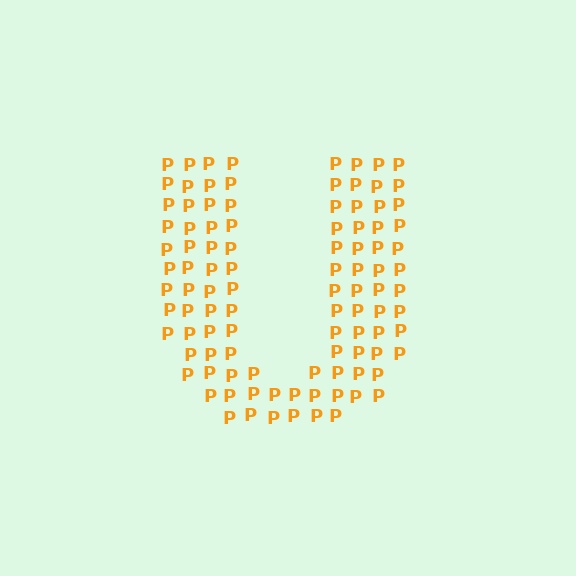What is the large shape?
The large shape is the letter U.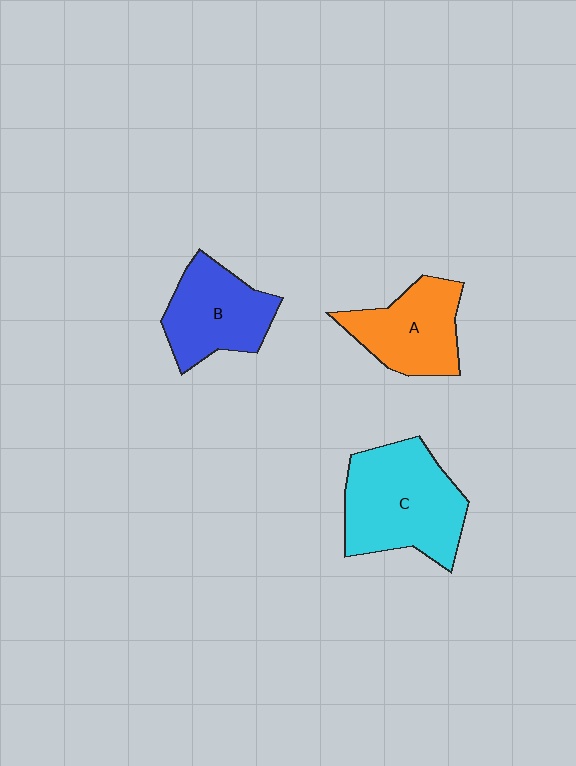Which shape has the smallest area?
Shape A (orange).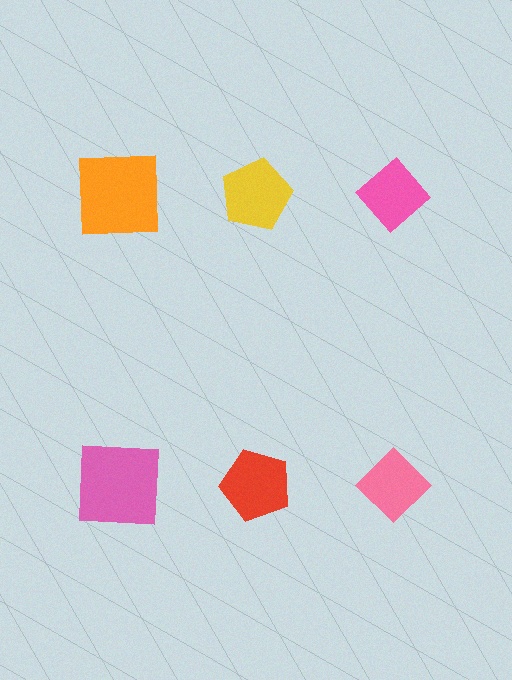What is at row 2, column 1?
A pink square.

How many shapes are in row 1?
3 shapes.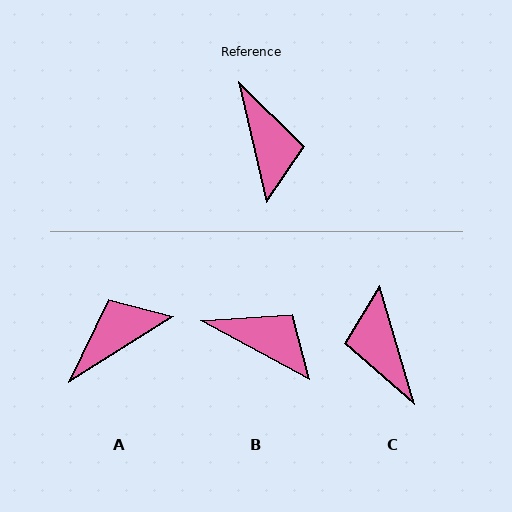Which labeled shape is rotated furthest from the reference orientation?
C, about 177 degrees away.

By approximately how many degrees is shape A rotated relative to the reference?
Approximately 109 degrees counter-clockwise.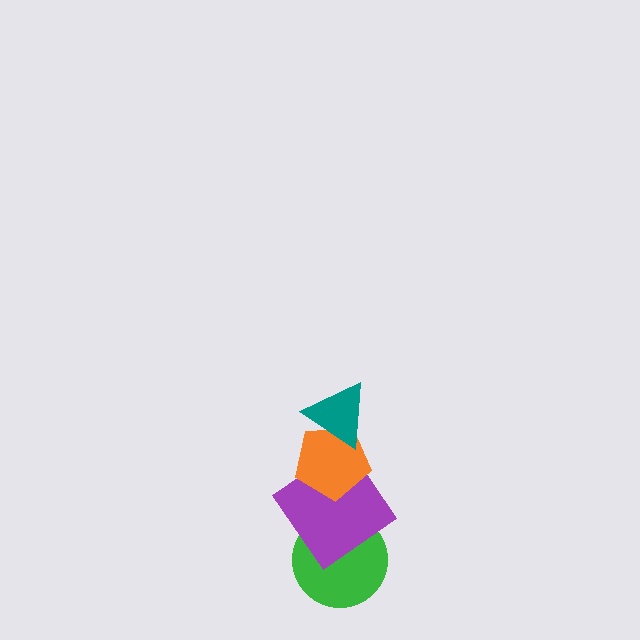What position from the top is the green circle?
The green circle is 4th from the top.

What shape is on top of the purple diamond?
The orange pentagon is on top of the purple diamond.